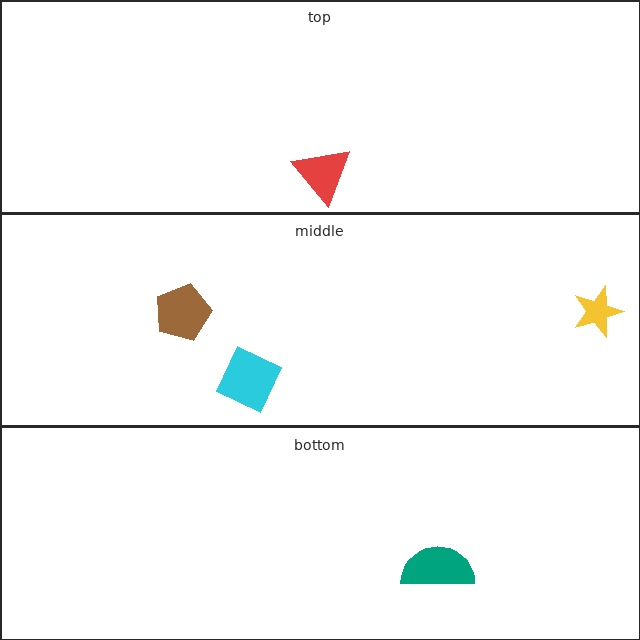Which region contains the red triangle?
The top region.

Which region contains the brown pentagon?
The middle region.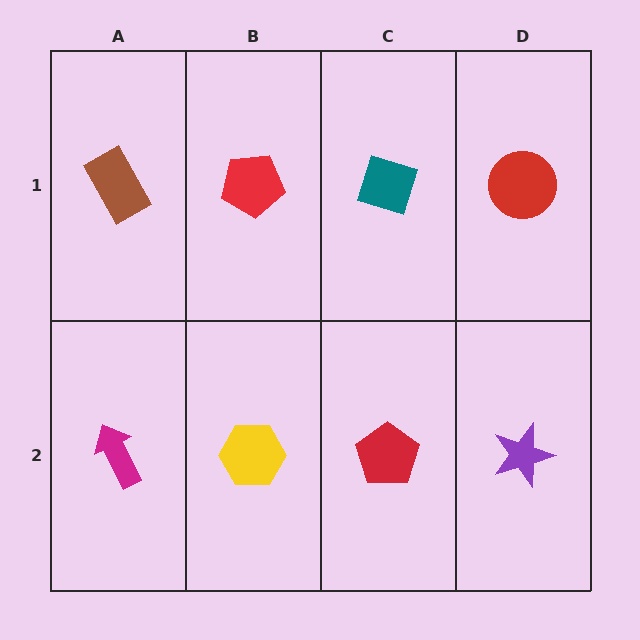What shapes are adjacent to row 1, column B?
A yellow hexagon (row 2, column B), a brown rectangle (row 1, column A), a teal diamond (row 1, column C).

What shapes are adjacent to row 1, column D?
A purple star (row 2, column D), a teal diamond (row 1, column C).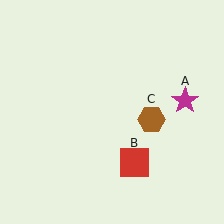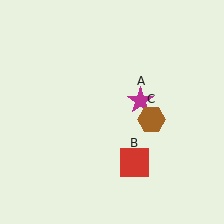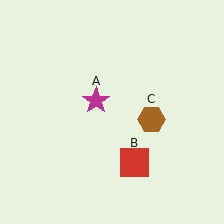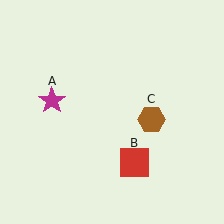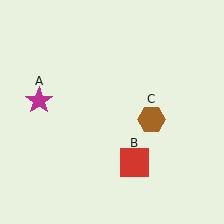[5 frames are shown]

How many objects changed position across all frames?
1 object changed position: magenta star (object A).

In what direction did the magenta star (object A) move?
The magenta star (object A) moved left.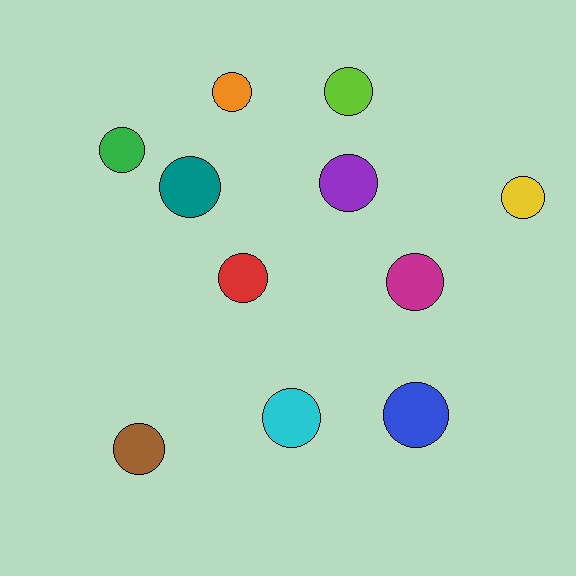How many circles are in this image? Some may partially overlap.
There are 11 circles.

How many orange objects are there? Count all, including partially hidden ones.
There is 1 orange object.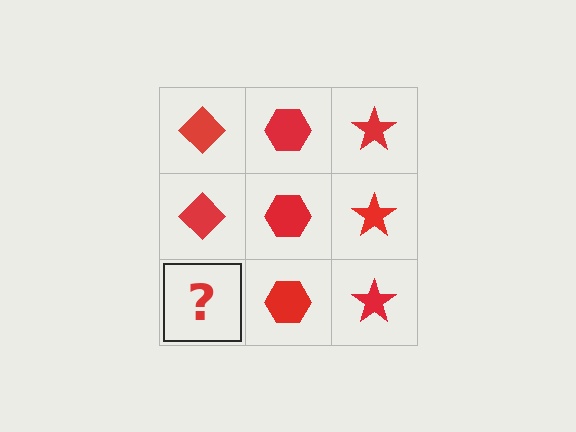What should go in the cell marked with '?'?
The missing cell should contain a red diamond.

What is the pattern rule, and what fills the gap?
The rule is that each column has a consistent shape. The gap should be filled with a red diamond.